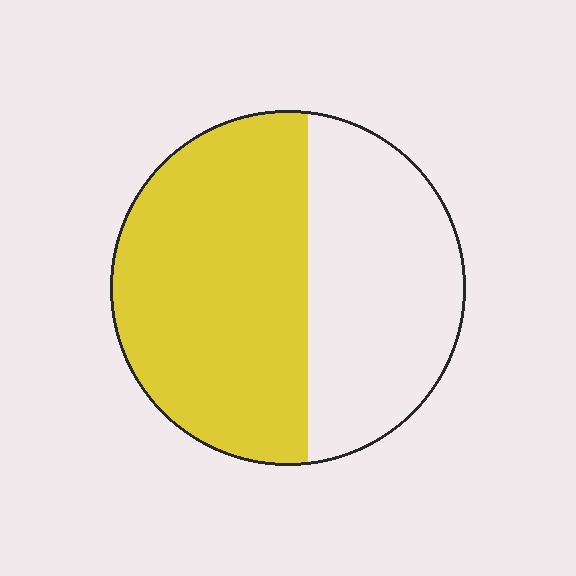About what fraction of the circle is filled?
About three fifths (3/5).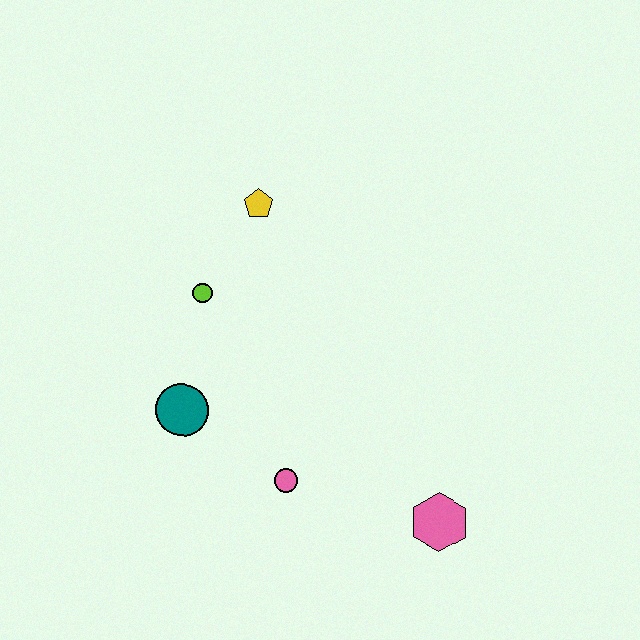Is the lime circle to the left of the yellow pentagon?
Yes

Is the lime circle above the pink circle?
Yes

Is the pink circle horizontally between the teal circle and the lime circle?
No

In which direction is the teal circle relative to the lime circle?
The teal circle is below the lime circle.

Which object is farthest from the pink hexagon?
The yellow pentagon is farthest from the pink hexagon.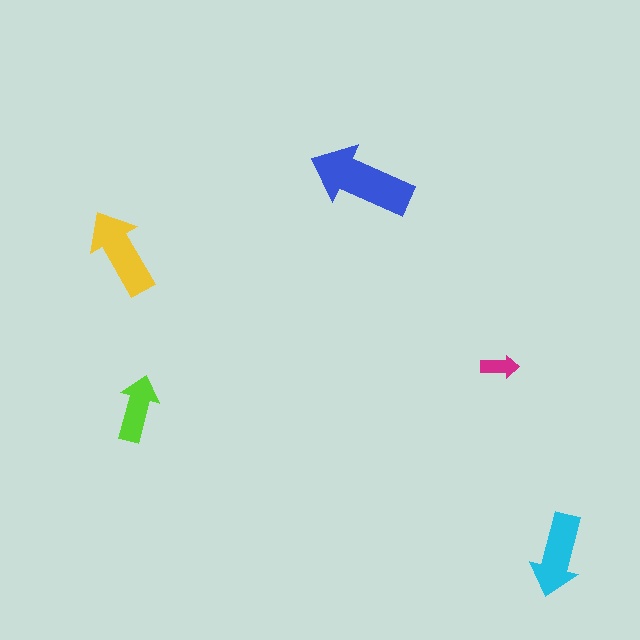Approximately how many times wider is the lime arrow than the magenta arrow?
About 2 times wider.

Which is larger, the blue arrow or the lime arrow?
The blue one.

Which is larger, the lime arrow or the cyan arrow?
The cyan one.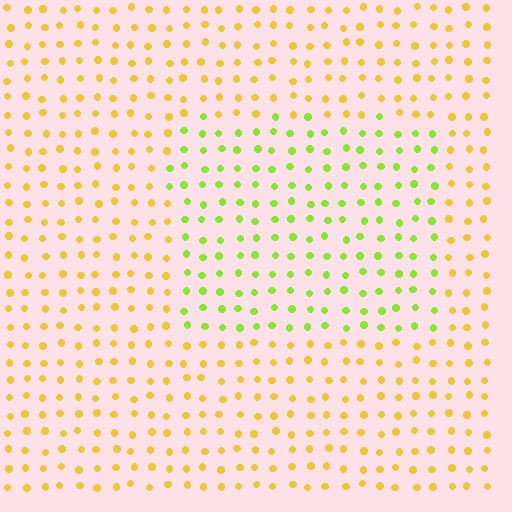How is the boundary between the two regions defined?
The boundary is defined purely by a slight shift in hue (about 42 degrees). Spacing, size, and orientation are identical on both sides.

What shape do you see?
I see a rectangle.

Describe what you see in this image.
The image is filled with small yellow elements in a uniform arrangement. A rectangle-shaped region is visible where the elements are tinted to a slightly different hue, forming a subtle color boundary.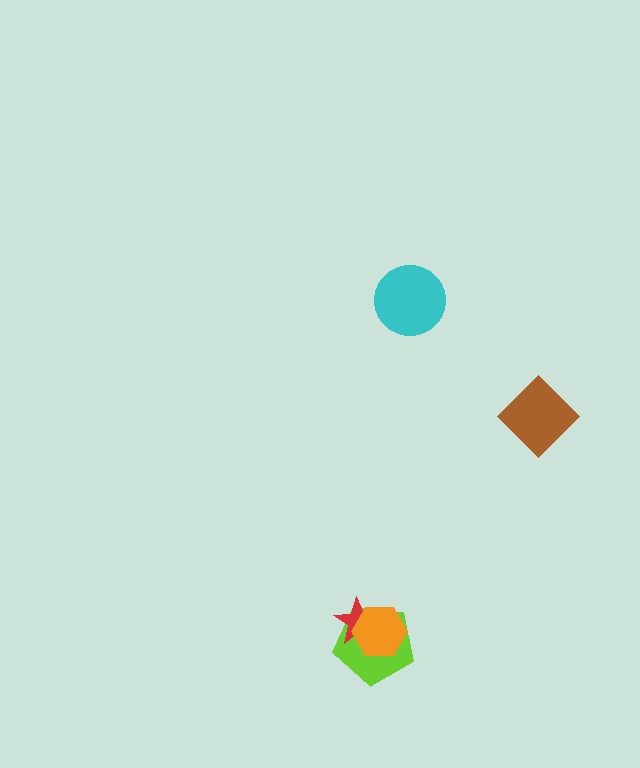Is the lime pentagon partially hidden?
Yes, it is partially covered by another shape.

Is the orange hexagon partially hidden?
No, no other shape covers it.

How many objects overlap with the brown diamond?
0 objects overlap with the brown diamond.